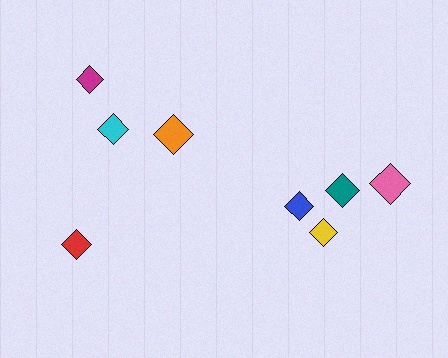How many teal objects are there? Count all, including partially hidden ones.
There is 1 teal object.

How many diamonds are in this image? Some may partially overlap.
There are 8 diamonds.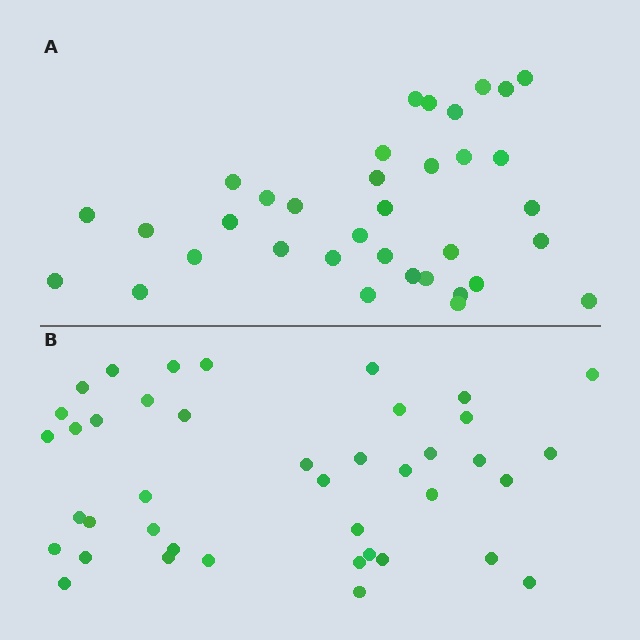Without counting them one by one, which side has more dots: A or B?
Region B (the bottom region) has more dots.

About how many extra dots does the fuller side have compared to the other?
Region B has about 6 more dots than region A.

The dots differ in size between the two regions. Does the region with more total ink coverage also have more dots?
No. Region A has more total ink coverage because its dots are larger, but region B actually contains more individual dots. Total area can be misleading — the number of items is what matters here.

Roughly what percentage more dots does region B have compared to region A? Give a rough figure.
About 15% more.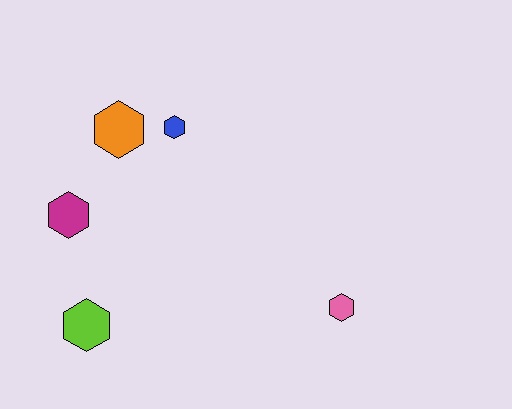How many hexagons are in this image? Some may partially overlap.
There are 5 hexagons.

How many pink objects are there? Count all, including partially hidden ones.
There is 1 pink object.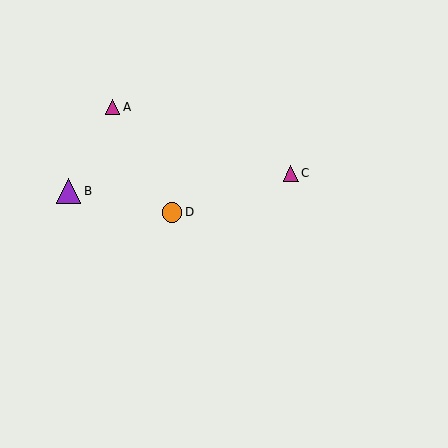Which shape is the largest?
The purple triangle (labeled B) is the largest.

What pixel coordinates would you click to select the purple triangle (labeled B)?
Click at (69, 191) to select the purple triangle B.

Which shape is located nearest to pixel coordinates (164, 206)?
The orange circle (labeled D) at (172, 212) is nearest to that location.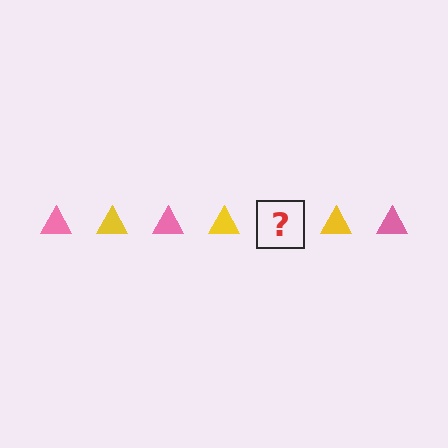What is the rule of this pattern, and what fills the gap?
The rule is that the pattern cycles through pink, yellow triangles. The gap should be filled with a pink triangle.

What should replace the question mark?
The question mark should be replaced with a pink triangle.